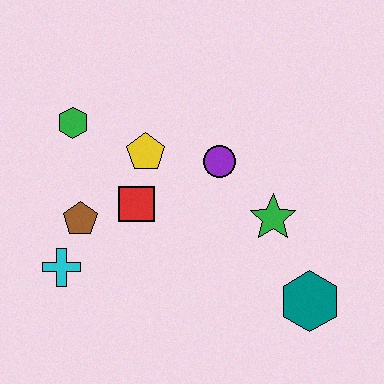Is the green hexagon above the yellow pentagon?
Yes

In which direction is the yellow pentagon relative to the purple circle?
The yellow pentagon is to the left of the purple circle.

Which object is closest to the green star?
The purple circle is closest to the green star.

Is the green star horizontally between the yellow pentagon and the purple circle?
No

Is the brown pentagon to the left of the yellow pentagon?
Yes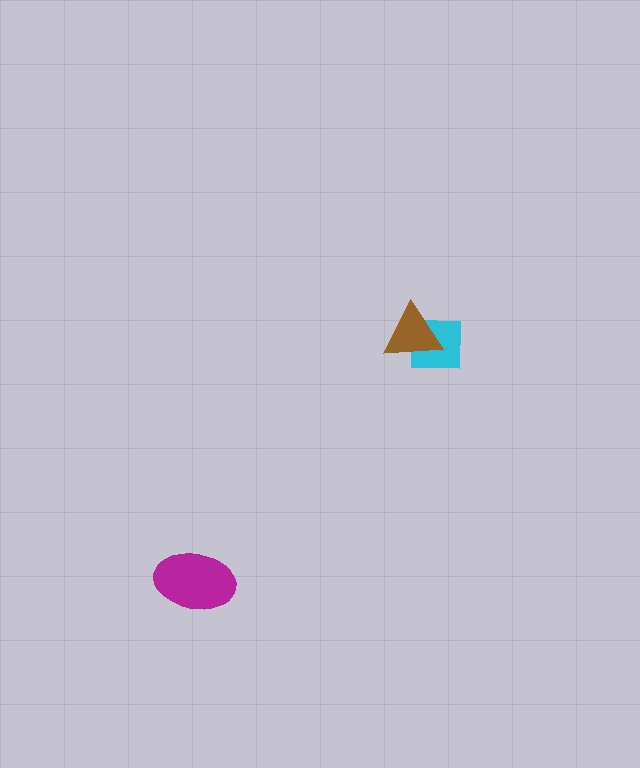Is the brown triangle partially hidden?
No, no other shape covers it.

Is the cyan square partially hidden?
Yes, it is partially covered by another shape.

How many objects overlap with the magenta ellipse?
0 objects overlap with the magenta ellipse.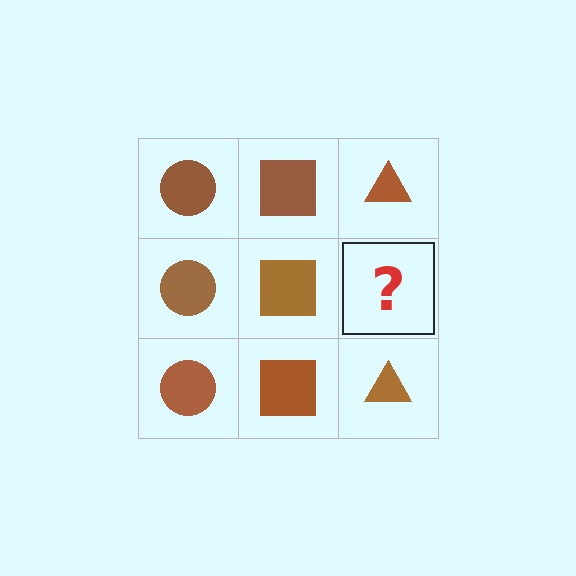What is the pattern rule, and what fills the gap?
The rule is that each column has a consistent shape. The gap should be filled with a brown triangle.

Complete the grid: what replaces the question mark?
The question mark should be replaced with a brown triangle.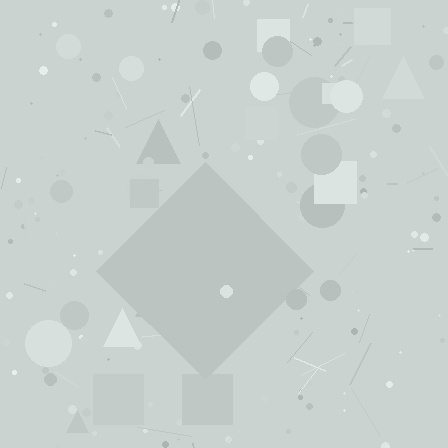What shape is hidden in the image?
A diamond is hidden in the image.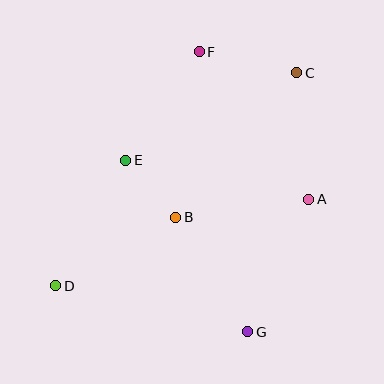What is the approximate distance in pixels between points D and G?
The distance between D and G is approximately 198 pixels.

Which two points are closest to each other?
Points B and E are closest to each other.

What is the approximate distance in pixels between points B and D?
The distance between B and D is approximately 138 pixels.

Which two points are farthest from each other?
Points C and D are farthest from each other.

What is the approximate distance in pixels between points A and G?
The distance between A and G is approximately 146 pixels.